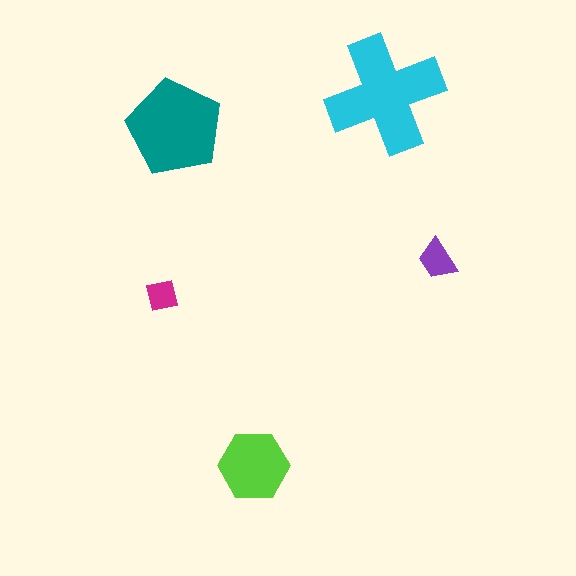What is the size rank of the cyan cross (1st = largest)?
1st.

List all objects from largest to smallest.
The cyan cross, the teal pentagon, the lime hexagon, the purple trapezoid, the magenta square.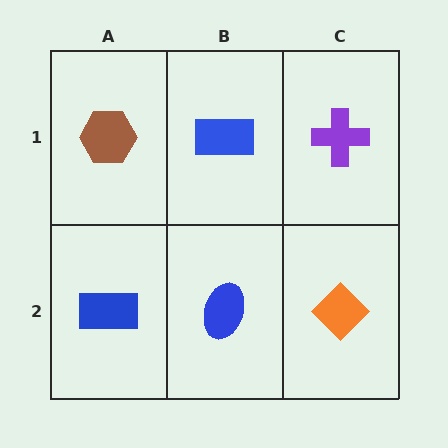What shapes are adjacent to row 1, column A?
A blue rectangle (row 2, column A), a blue rectangle (row 1, column B).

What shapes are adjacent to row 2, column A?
A brown hexagon (row 1, column A), a blue ellipse (row 2, column B).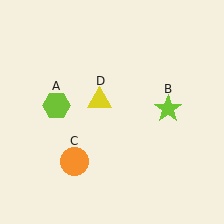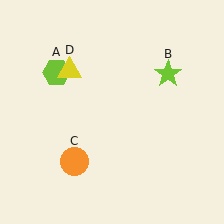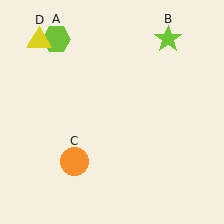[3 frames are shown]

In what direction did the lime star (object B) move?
The lime star (object B) moved up.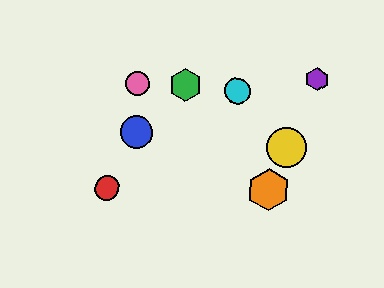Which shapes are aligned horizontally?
The red circle, the orange hexagon are aligned horizontally.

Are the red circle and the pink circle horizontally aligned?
No, the red circle is at y≈188 and the pink circle is at y≈84.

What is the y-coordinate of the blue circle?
The blue circle is at y≈132.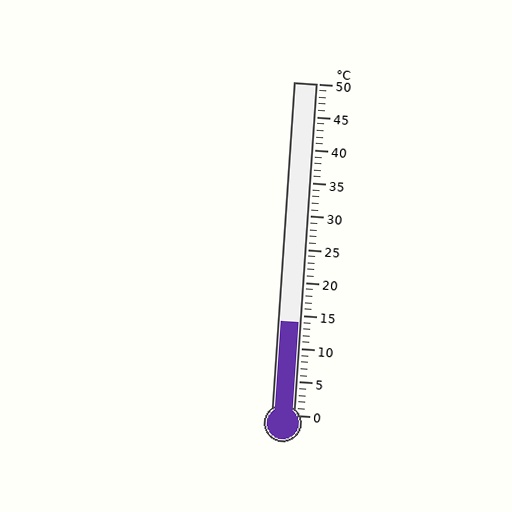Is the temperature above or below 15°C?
The temperature is below 15°C.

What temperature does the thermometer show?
The thermometer shows approximately 14°C.